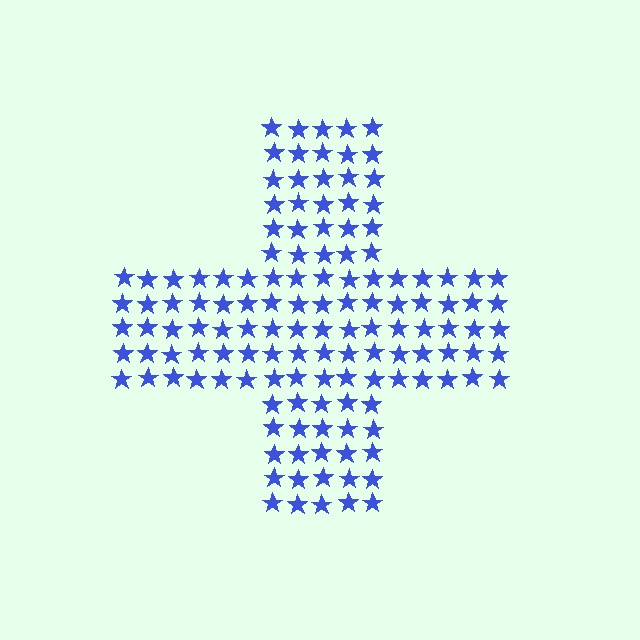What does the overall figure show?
The overall figure shows a cross.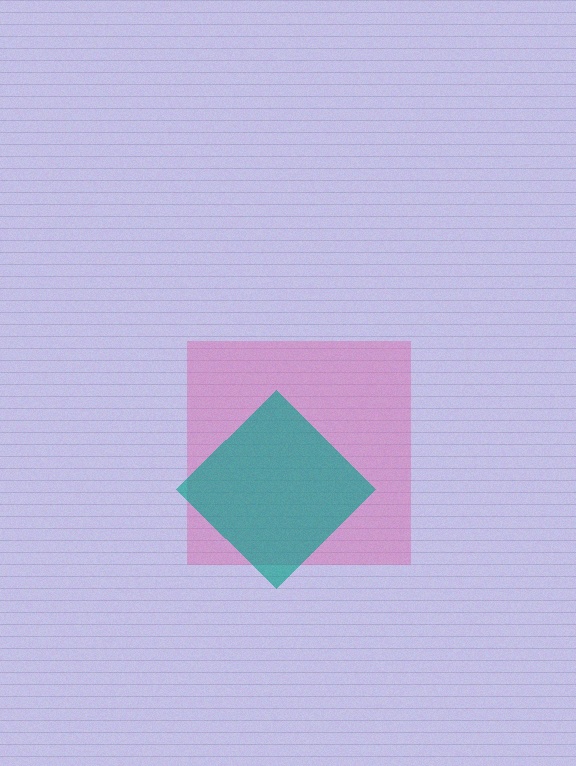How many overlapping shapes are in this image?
There are 2 overlapping shapes in the image.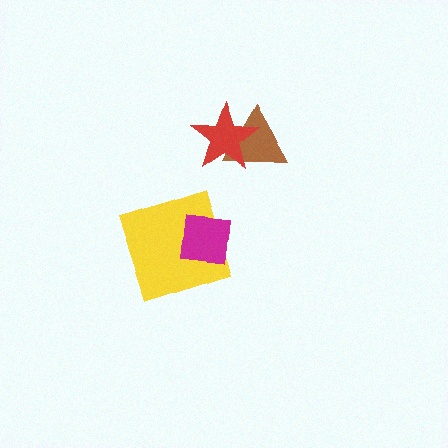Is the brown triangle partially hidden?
Yes, it is partially covered by another shape.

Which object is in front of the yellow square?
The magenta square is in front of the yellow square.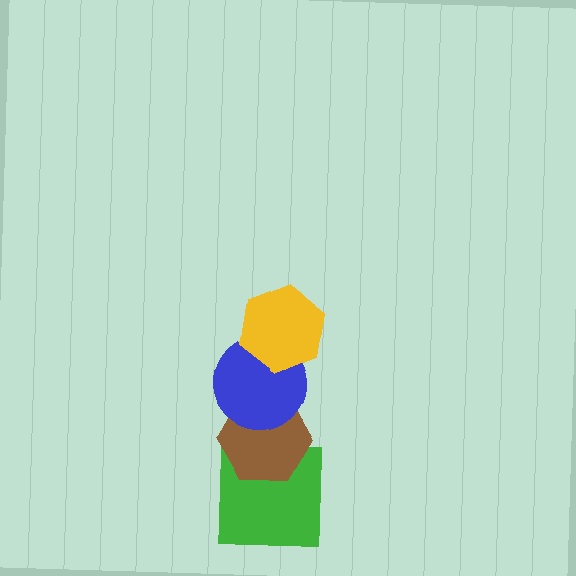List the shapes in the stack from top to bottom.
From top to bottom: the yellow hexagon, the blue circle, the brown hexagon, the green square.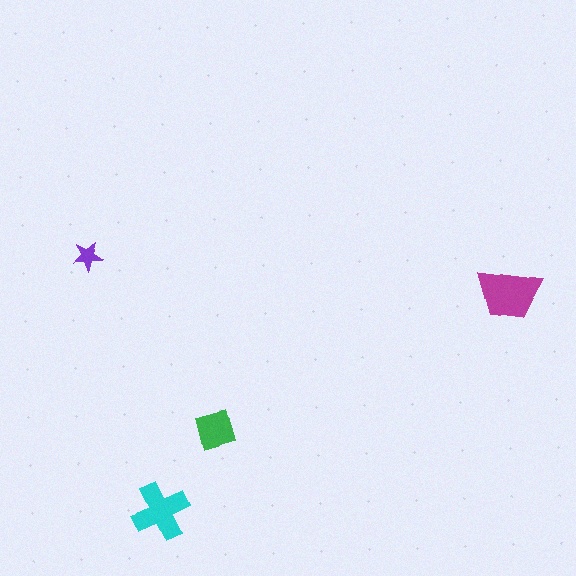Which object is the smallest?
The purple star.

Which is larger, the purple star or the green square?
The green square.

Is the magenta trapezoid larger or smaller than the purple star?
Larger.